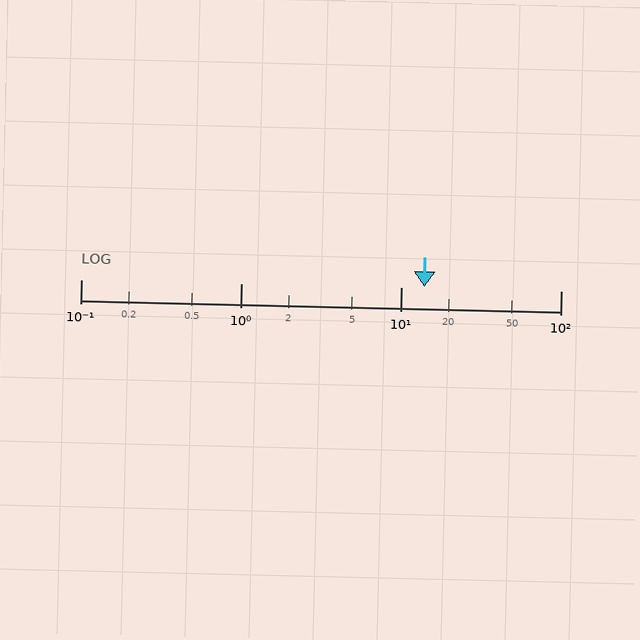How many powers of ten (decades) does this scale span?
The scale spans 3 decades, from 0.1 to 100.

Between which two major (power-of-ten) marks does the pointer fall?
The pointer is between 10 and 100.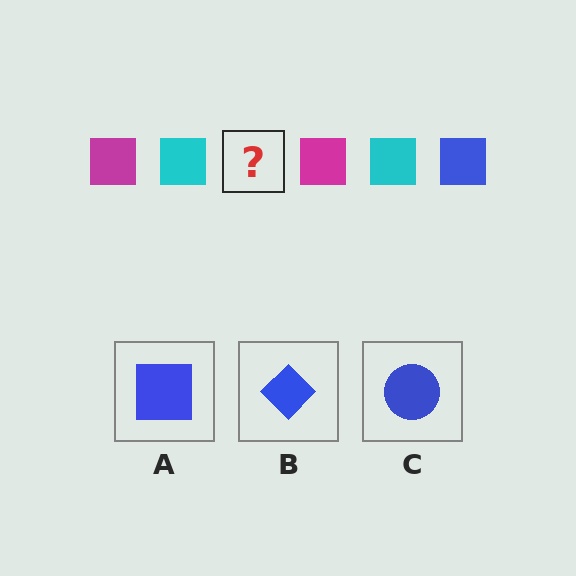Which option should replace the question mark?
Option A.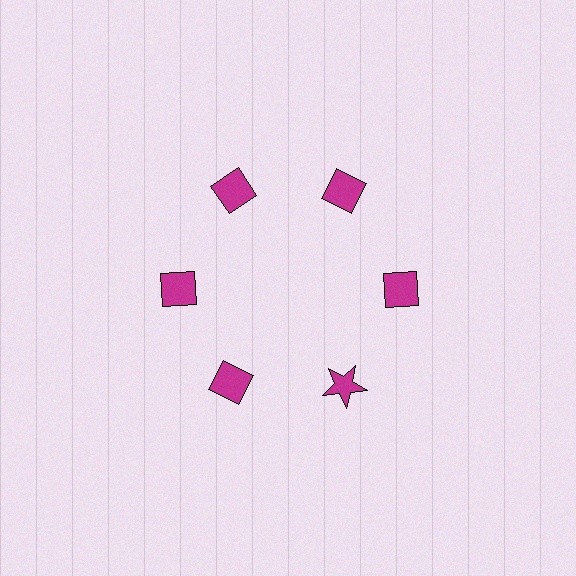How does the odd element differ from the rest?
It has a different shape: star instead of diamond.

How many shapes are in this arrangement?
There are 6 shapes arranged in a ring pattern.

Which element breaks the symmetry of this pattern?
The magenta star at roughly the 5 o'clock position breaks the symmetry. All other shapes are magenta diamonds.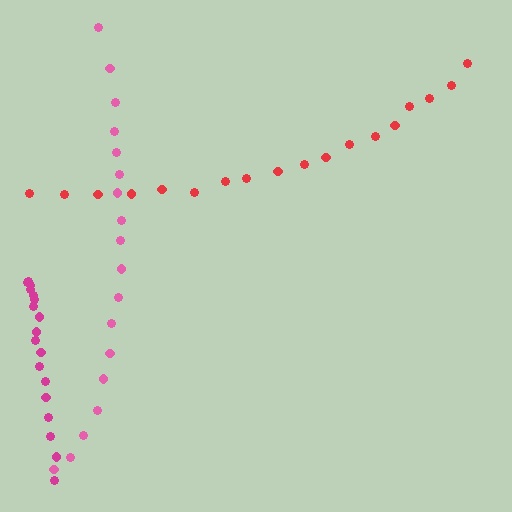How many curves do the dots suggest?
There are 3 distinct paths.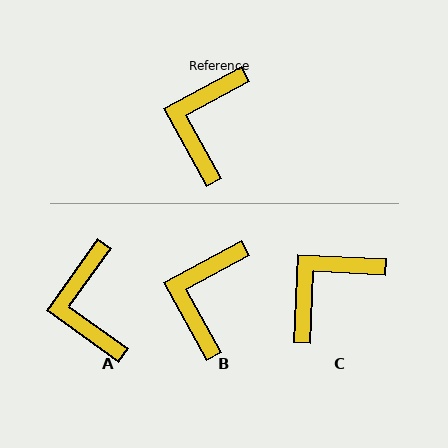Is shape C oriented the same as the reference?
No, it is off by about 31 degrees.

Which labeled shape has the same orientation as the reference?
B.